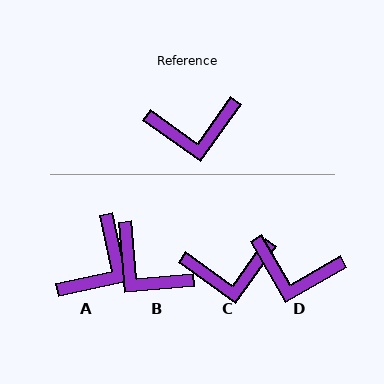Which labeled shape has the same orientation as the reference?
C.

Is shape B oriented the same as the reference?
No, it is off by about 50 degrees.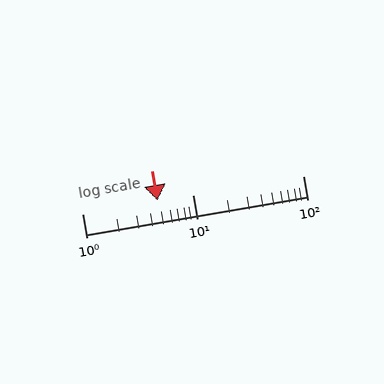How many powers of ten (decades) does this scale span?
The scale spans 2 decades, from 1 to 100.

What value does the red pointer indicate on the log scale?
The pointer indicates approximately 4.8.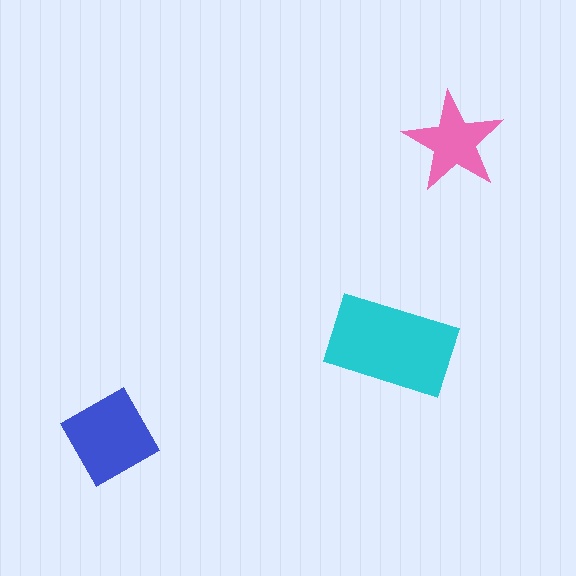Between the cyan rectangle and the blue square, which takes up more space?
The cyan rectangle.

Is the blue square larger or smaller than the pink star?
Larger.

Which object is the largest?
The cyan rectangle.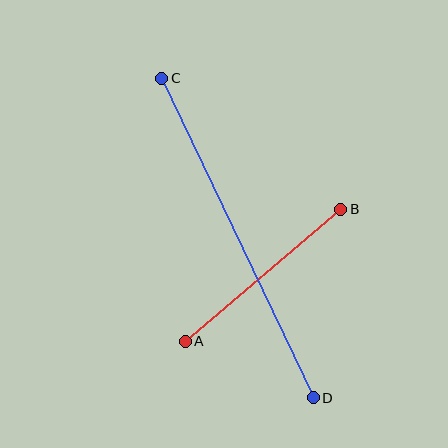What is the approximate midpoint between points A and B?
The midpoint is at approximately (263, 275) pixels.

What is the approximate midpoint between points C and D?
The midpoint is at approximately (237, 238) pixels.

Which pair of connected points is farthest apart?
Points C and D are farthest apart.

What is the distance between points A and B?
The distance is approximately 204 pixels.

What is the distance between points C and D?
The distance is approximately 354 pixels.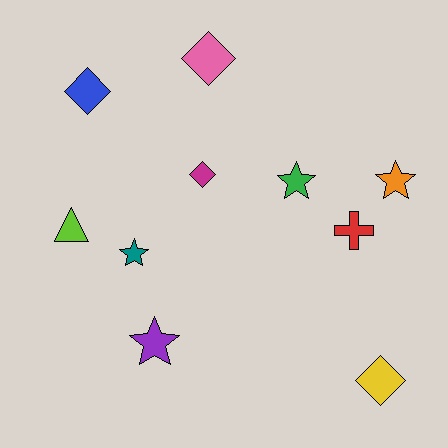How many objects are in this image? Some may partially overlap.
There are 10 objects.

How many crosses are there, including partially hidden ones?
There is 1 cross.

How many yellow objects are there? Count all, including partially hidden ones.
There is 1 yellow object.